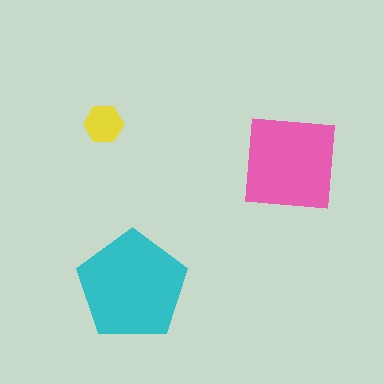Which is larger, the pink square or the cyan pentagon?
The cyan pentagon.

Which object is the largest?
The cyan pentagon.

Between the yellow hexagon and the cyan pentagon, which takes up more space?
The cyan pentagon.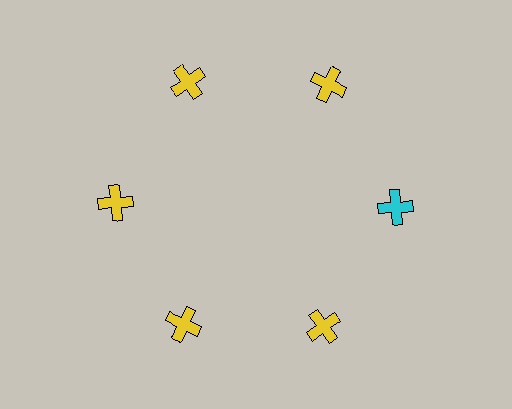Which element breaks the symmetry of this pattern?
The cyan cross at roughly the 3 o'clock position breaks the symmetry. All other shapes are yellow crosses.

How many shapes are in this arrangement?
There are 6 shapes arranged in a ring pattern.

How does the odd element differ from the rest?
It has a different color: cyan instead of yellow.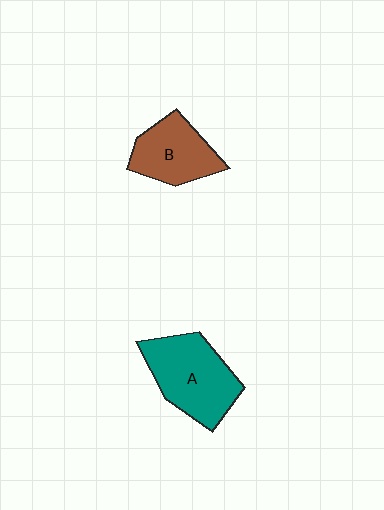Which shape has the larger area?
Shape A (teal).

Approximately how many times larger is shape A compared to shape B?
Approximately 1.3 times.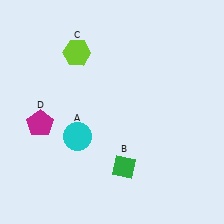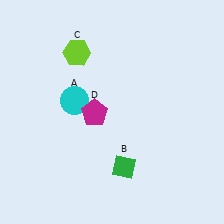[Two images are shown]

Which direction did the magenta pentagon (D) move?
The magenta pentagon (D) moved right.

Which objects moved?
The objects that moved are: the cyan circle (A), the magenta pentagon (D).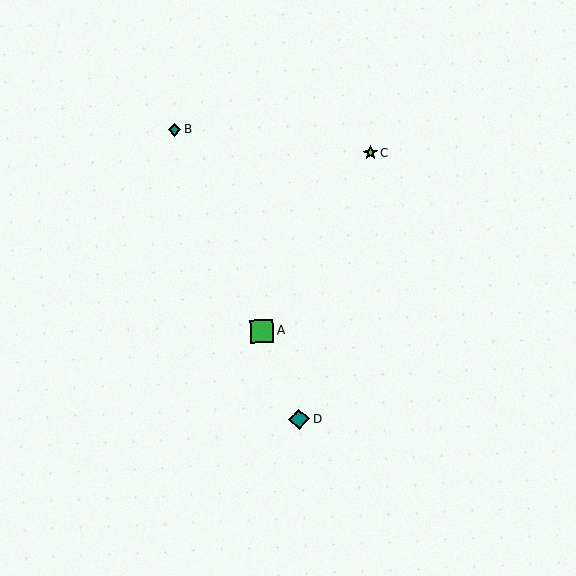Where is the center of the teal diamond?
The center of the teal diamond is at (174, 130).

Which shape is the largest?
The green square (labeled A) is the largest.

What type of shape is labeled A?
Shape A is a green square.